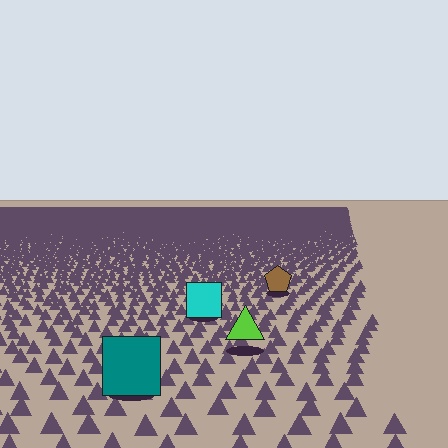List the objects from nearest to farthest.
From nearest to farthest: the teal square, the lime triangle, the cyan square, the brown pentagon.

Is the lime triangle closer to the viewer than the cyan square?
Yes. The lime triangle is closer — you can tell from the texture gradient: the ground texture is coarser near it.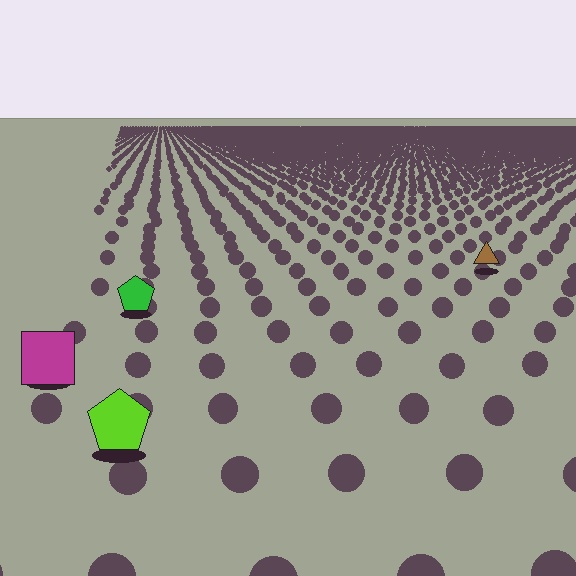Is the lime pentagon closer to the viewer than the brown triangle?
Yes. The lime pentagon is closer — you can tell from the texture gradient: the ground texture is coarser near it.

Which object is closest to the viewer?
The lime pentagon is closest. The texture marks near it are larger and more spread out.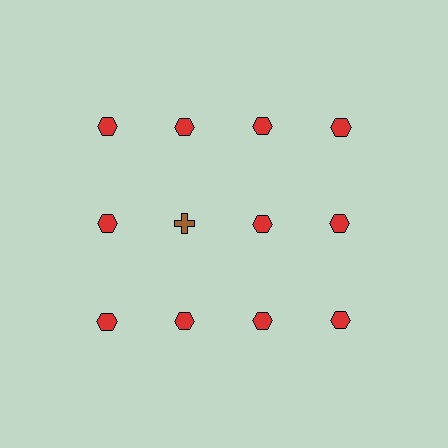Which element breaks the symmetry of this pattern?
The brown cross in the second row, second from left column breaks the symmetry. All other shapes are red hexagons.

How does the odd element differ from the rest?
It differs in both color (brown instead of red) and shape (cross instead of hexagon).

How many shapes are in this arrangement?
There are 12 shapes arranged in a grid pattern.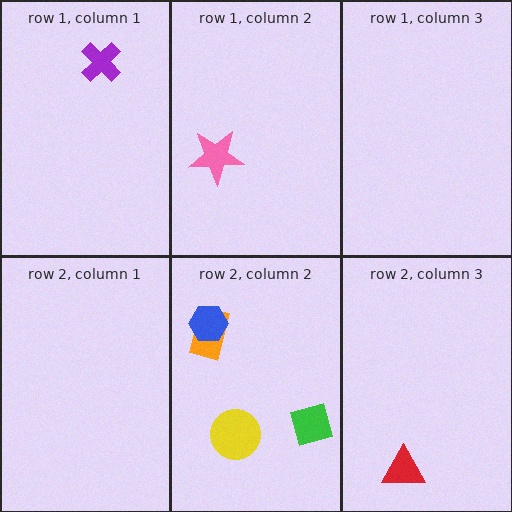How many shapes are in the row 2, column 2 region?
4.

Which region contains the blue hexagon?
The row 2, column 2 region.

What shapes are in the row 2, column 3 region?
The red triangle.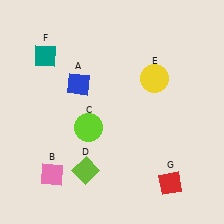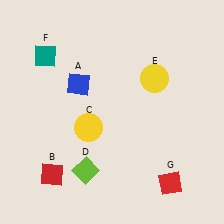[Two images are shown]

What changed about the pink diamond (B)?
In Image 1, B is pink. In Image 2, it changed to red.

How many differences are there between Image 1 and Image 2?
There are 2 differences between the two images.